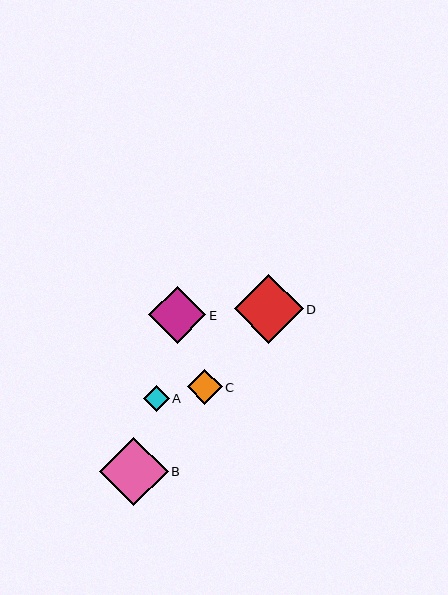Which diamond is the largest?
Diamond D is the largest with a size of approximately 69 pixels.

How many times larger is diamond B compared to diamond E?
Diamond B is approximately 1.2 times the size of diamond E.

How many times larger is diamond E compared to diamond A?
Diamond E is approximately 2.2 times the size of diamond A.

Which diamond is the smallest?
Diamond A is the smallest with a size of approximately 26 pixels.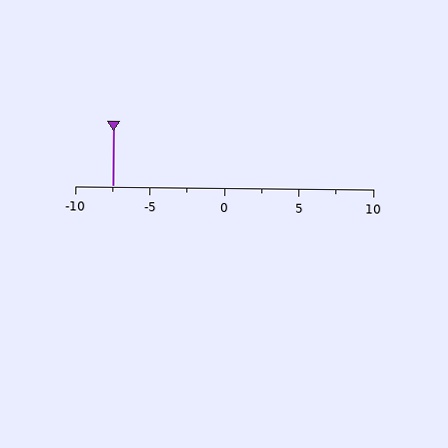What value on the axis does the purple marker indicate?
The marker indicates approximately -7.5.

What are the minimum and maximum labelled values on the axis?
The axis runs from -10 to 10.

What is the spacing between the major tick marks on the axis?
The major ticks are spaced 5 apart.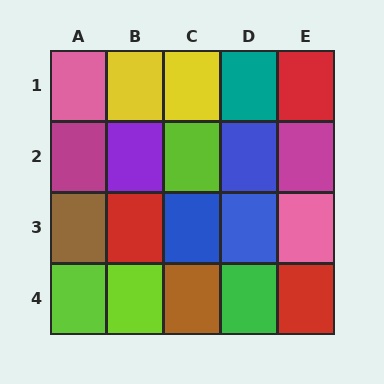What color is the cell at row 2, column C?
Lime.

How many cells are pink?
2 cells are pink.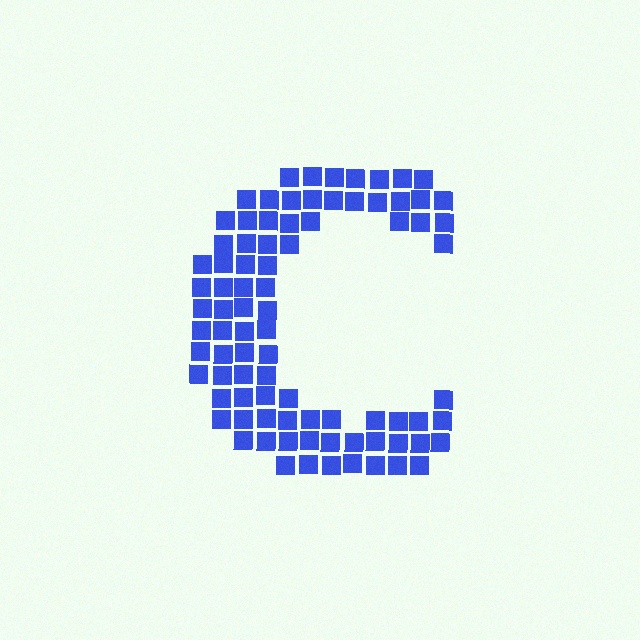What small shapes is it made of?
It is made of small squares.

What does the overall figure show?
The overall figure shows the letter C.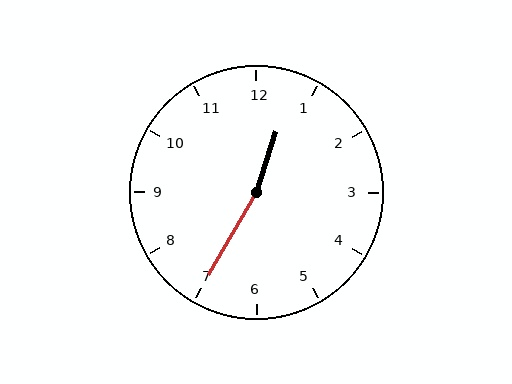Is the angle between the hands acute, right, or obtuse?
It is obtuse.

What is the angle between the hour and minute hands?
Approximately 168 degrees.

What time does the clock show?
12:35.